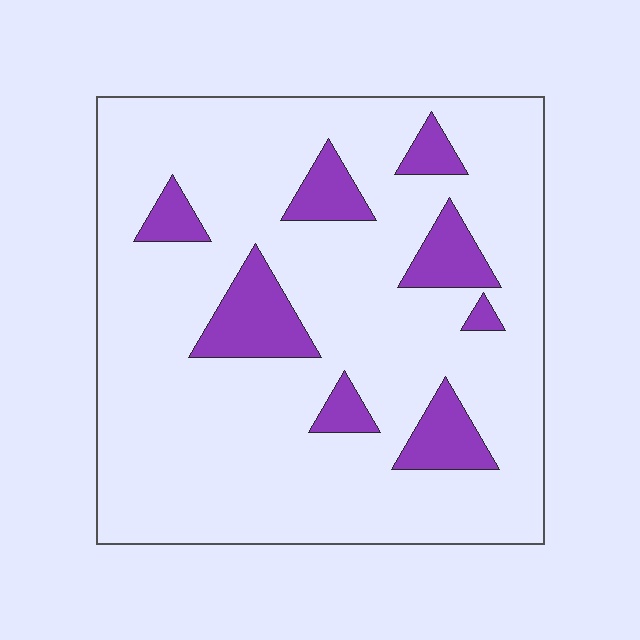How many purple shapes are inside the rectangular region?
8.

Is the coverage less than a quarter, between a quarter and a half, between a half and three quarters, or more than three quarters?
Less than a quarter.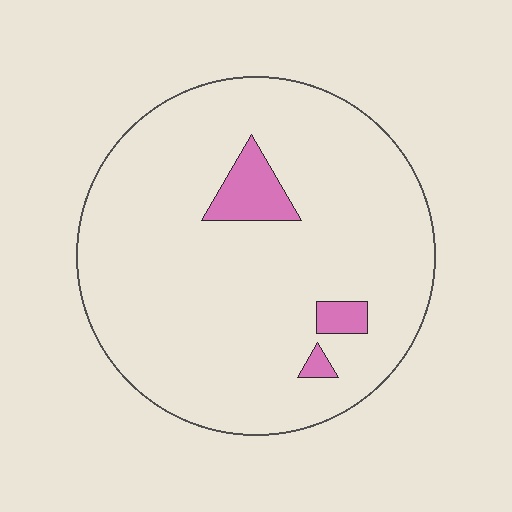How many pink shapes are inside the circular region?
3.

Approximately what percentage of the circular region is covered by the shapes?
Approximately 5%.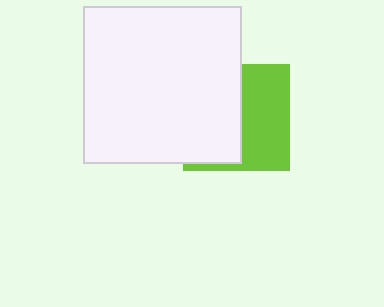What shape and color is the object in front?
The object in front is a white square.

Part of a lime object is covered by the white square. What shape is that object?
It is a square.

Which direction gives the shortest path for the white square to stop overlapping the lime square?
Moving left gives the shortest separation.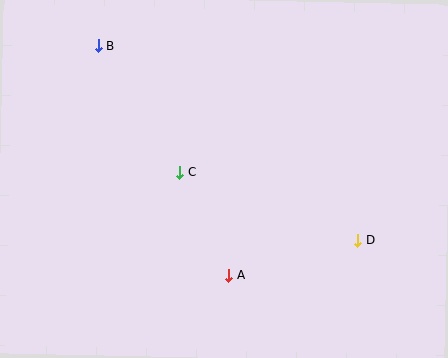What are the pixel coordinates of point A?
Point A is at (229, 275).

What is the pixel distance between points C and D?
The distance between C and D is 190 pixels.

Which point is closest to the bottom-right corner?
Point D is closest to the bottom-right corner.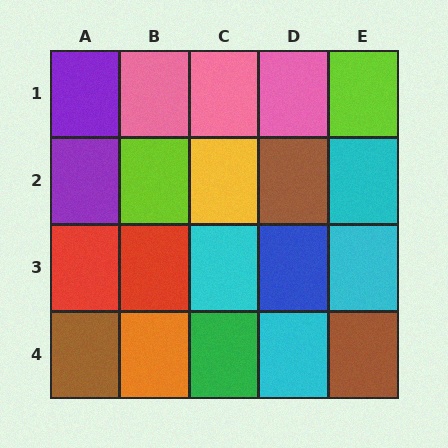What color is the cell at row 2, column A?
Purple.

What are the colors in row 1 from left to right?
Purple, pink, pink, pink, lime.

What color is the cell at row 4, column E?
Brown.